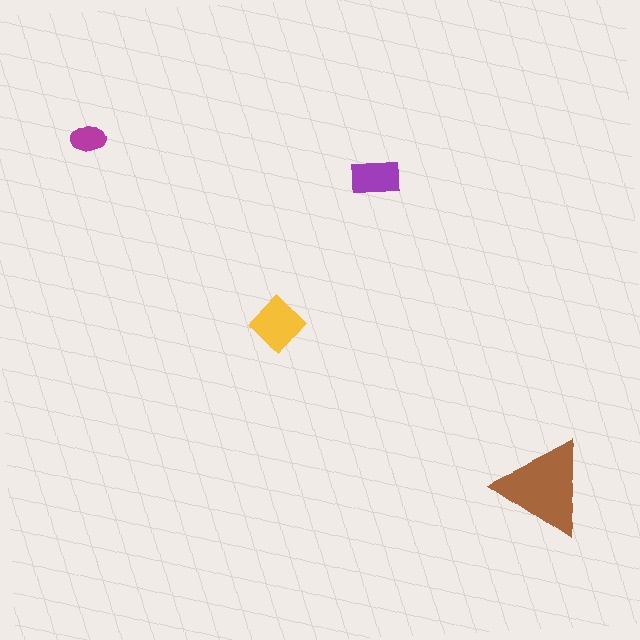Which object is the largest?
The brown triangle.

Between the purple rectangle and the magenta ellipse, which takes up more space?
The purple rectangle.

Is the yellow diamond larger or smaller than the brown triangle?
Smaller.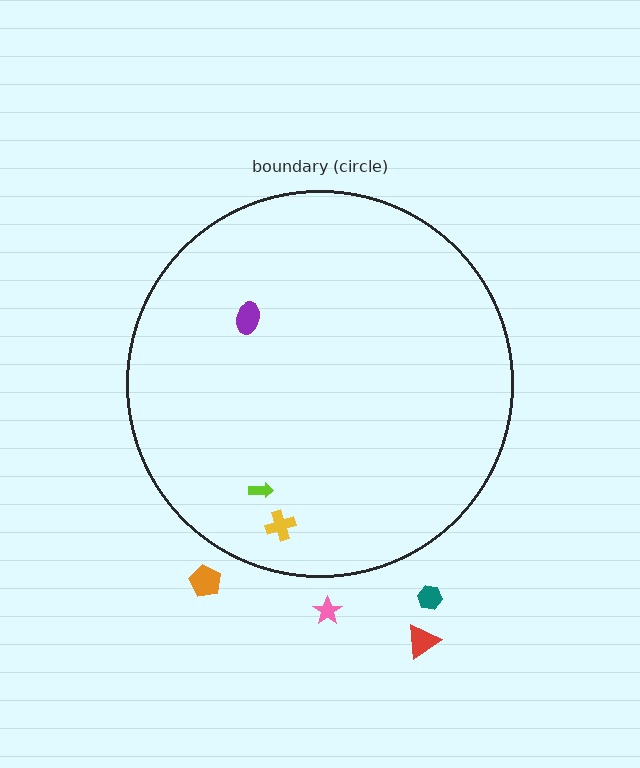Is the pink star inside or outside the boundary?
Outside.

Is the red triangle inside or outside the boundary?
Outside.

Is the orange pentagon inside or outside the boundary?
Outside.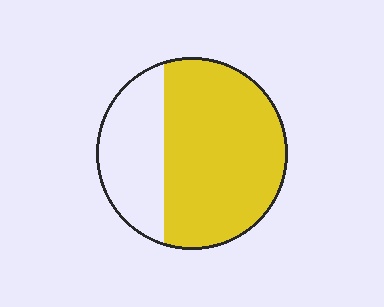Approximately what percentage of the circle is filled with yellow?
Approximately 70%.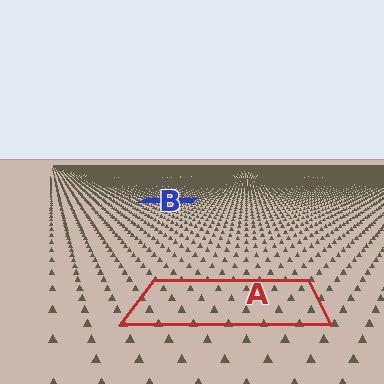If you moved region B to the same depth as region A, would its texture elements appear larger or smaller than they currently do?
They would appear larger. At a closer depth, the same texture elements are projected at a bigger on-screen size.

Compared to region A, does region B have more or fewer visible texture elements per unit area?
Region B has more texture elements per unit area — they are packed more densely because it is farther away.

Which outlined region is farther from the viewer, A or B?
Region B is farther from the viewer — the texture elements inside it appear smaller and more densely packed.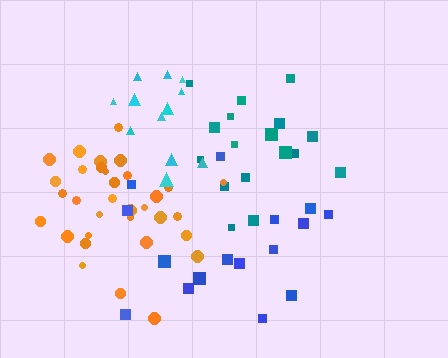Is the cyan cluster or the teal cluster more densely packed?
Teal.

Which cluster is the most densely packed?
Teal.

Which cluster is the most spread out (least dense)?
Blue.